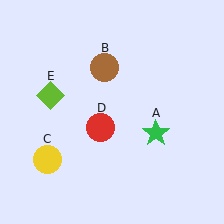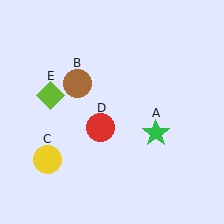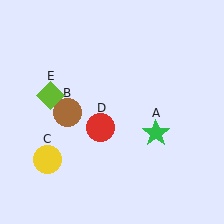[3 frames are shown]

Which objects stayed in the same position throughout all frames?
Green star (object A) and yellow circle (object C) and red circle (object D) and lime diamond (object E) remained stationary.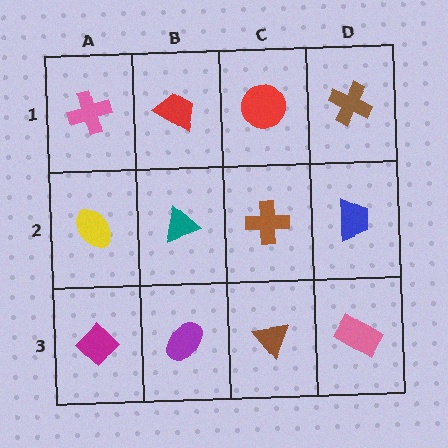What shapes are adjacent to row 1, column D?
A blue trapezoid (row 2, column D), a red circle (row 1, column C).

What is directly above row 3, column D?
A blue trapezoid.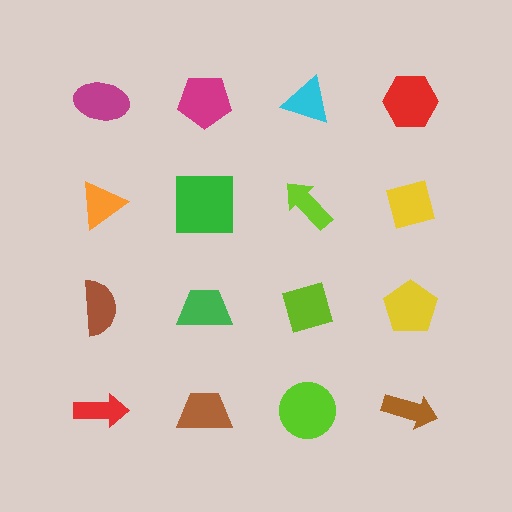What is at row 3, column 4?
A yellow pentagon.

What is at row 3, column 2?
A green trapezoid.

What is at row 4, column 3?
A lime circle.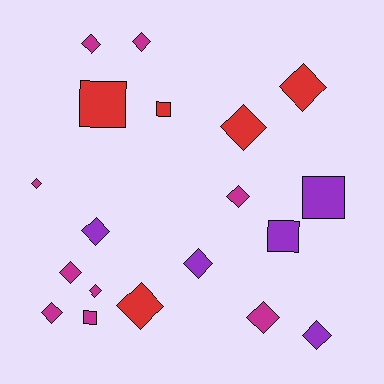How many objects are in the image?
There are 19 objects.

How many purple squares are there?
There are 2 purple squares.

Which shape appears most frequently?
Diamond, with 14 objects.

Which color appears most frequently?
Magenta, with 9 objects.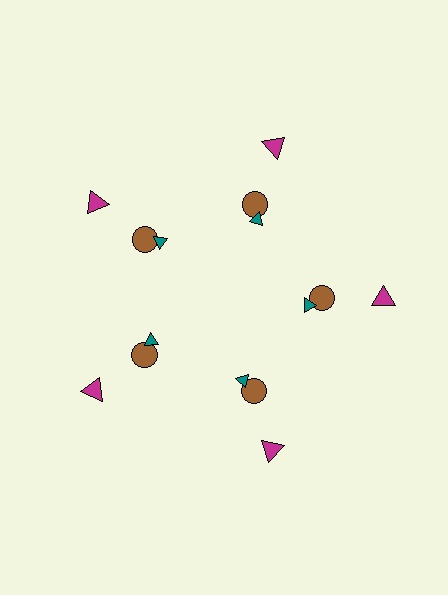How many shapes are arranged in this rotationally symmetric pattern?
There are 15 shapes, arranged in 5 groups of 3.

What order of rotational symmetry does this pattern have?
This pattern has 5-fold rotational symmetry.